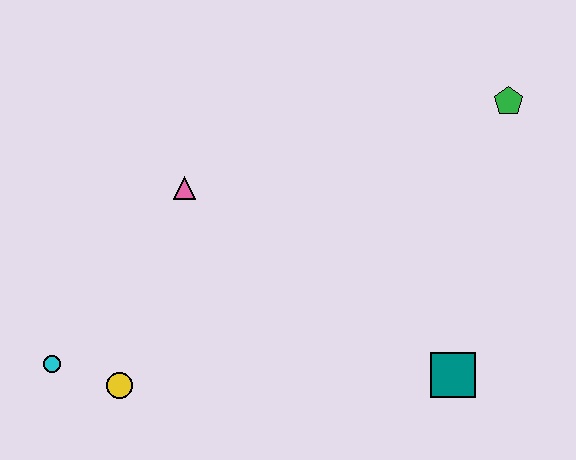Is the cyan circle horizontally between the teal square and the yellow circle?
No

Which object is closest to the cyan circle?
The yellow circle is closest to the cyan circle.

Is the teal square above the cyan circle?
No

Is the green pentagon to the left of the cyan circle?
No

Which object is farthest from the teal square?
The cyan circle is farthest from the teal square.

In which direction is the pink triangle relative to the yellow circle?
The pink triangle is above the yellow circle.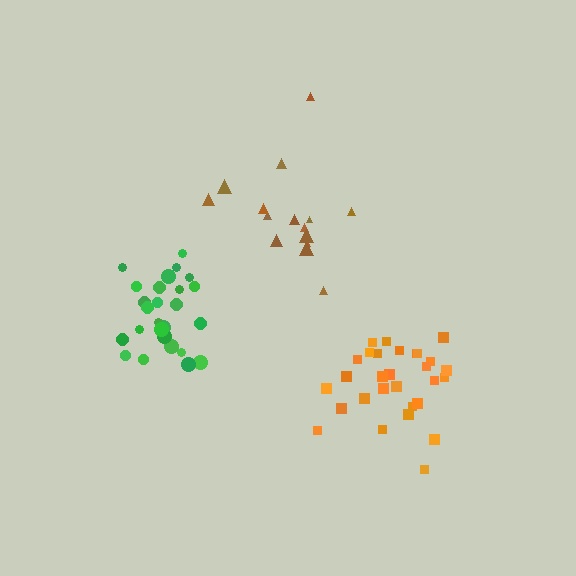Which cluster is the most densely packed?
Green.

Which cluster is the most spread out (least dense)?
Brown.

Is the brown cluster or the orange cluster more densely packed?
Orange.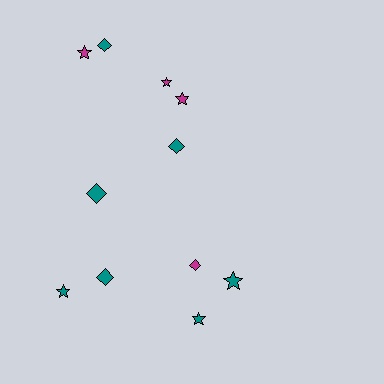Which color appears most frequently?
Teal, with 7 objects.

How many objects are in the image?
There are 11 objects.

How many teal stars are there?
There are 3 teal stars.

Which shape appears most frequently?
Star, with 6 objects.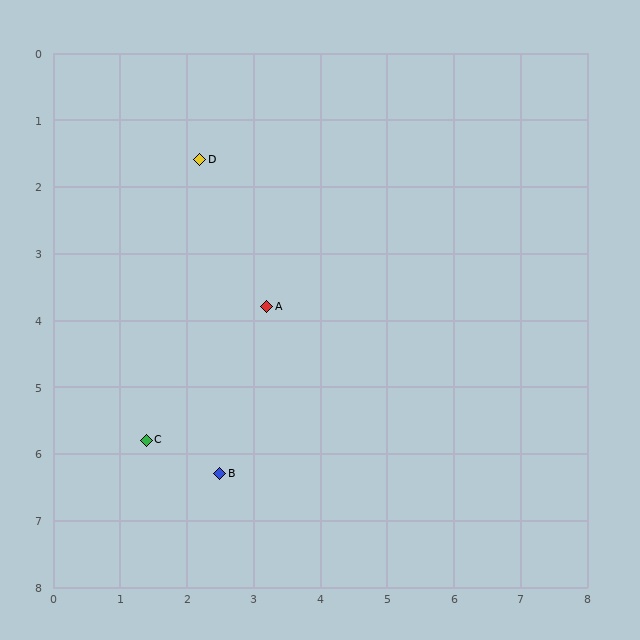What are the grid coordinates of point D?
Point D is at approximately (2.2, 1.6).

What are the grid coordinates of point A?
Point A is at approximately (3.2, 3.8).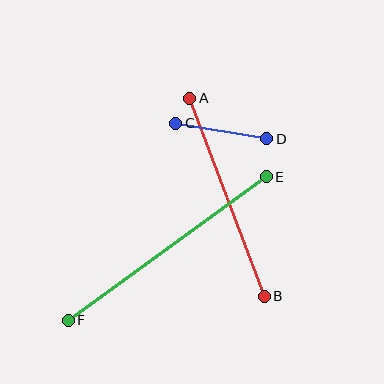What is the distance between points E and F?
The distance is approximately 244 pixels.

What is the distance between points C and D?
The distance is approximately 92 pixels.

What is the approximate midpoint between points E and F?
The midpoint is at approximately (167, 248) pixels.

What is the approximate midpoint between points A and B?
The midpoint is at approximately (227, 197) pixels.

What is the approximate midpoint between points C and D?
The midpoint is at approximately (221, 131) pixels.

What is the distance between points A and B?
The distance is approximately 212 pixels.